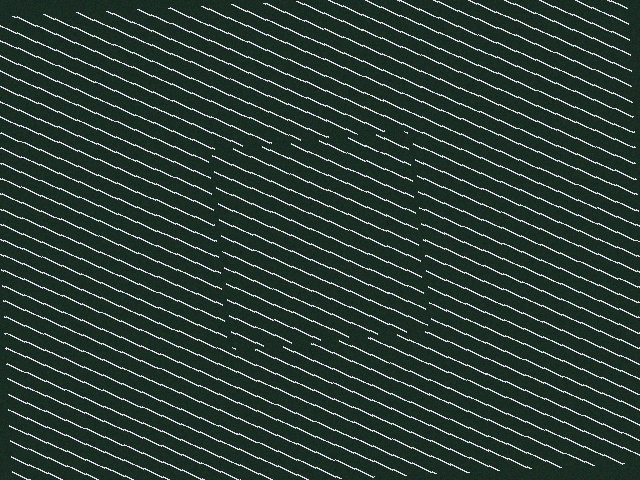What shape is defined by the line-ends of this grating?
An illusory square. The interior of the shape contains the same grating, shifted by half a period — the contour is defined by the phase discontinuity where line-ends from the inner and outer gratings abut.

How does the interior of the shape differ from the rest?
The interior of the shape contains the same grating, shifted by half a period — the contour is defined by the phase discontinuity where line-ends from the inner and outer gratings abut.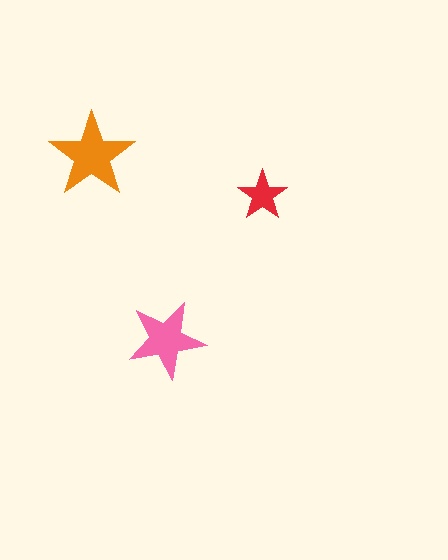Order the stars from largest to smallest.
the orange one, the pink one, the red one.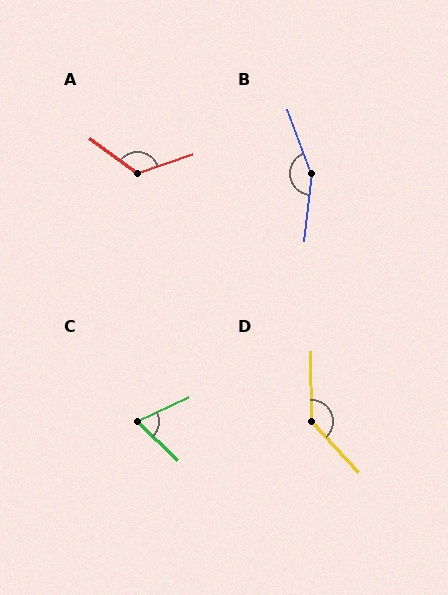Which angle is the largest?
B, at approximately 154 degrees.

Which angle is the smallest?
C, at approximately 69 degrees.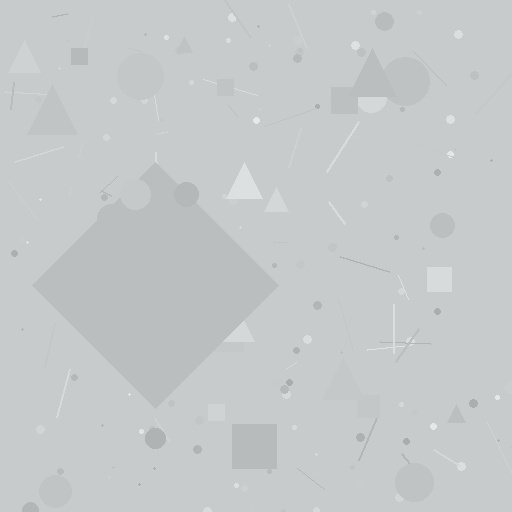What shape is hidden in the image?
A diamond is hidden in the image.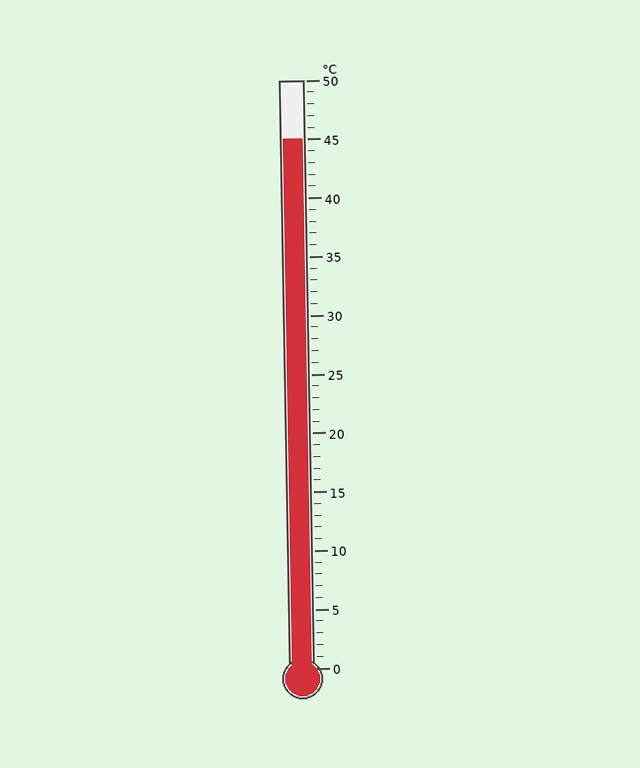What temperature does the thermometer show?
The thermometer shows approximately 45°C.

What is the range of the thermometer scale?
The thermometer scale ranges from 0°C to 50°C.